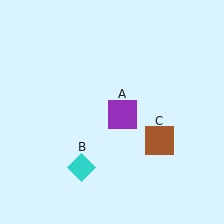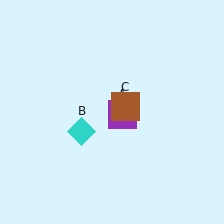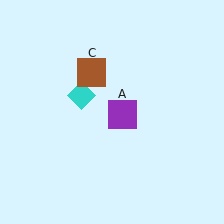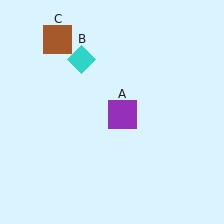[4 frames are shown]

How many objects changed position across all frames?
2 objects changed position: cyan diamond (object B), brown square (object C).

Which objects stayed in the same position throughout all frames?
Purple square (object A) remained stationary.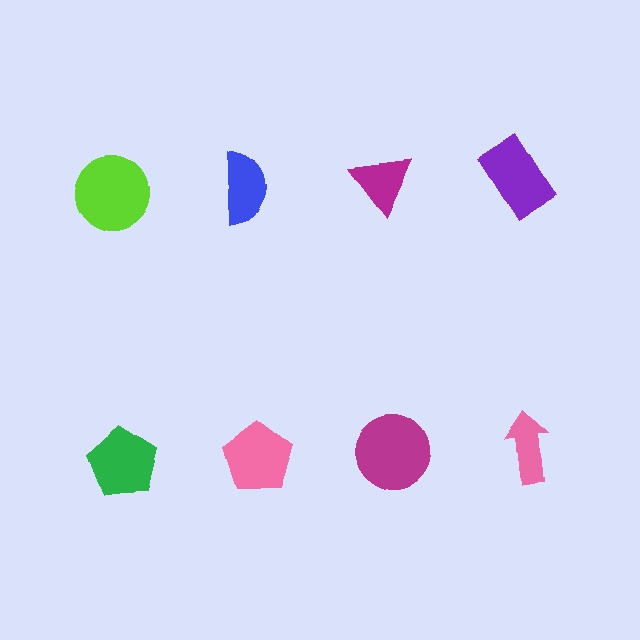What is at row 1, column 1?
A lime circle.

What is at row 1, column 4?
A purple rectangle.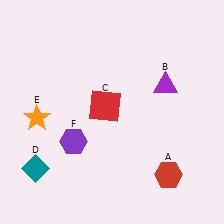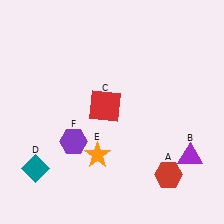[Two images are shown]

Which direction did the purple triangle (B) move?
The purple triangle (B) moved down.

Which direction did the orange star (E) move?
The orange star (E) moved right.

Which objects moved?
The objects that moved are: the purple triangle (B), the orange star (E).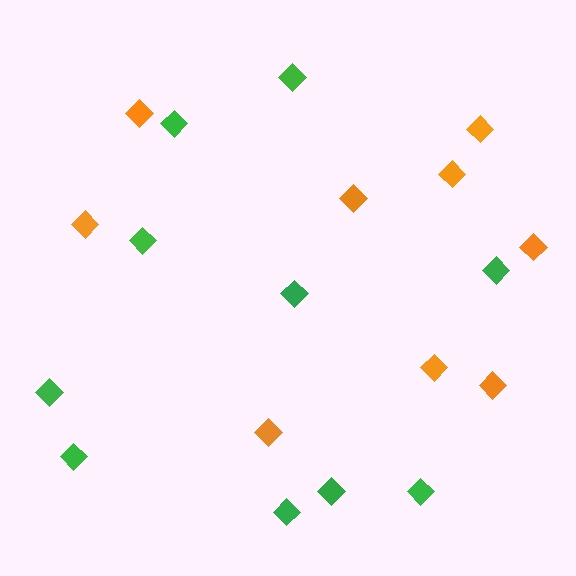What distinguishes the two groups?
There are 2 groups: one group of orange diamonds (9) and one group of green diamonds (10).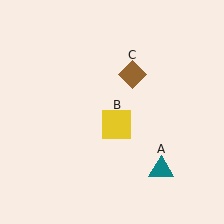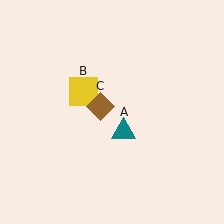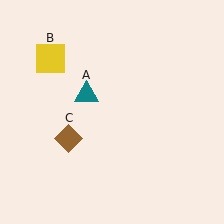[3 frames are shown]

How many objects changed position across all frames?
3 objects changed position: teal triangle (object A), yellow square (object B), brown diamond (object C).